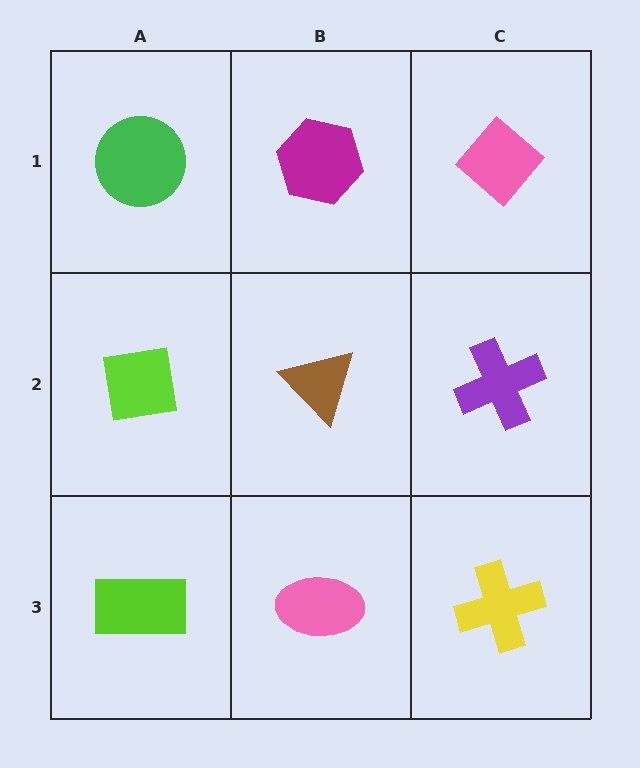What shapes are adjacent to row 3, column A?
A lime square (row 2, column A), a pink ellipse (row 3, column B).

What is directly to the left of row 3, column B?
A lime rectangle.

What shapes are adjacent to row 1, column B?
A brown triangle (row 2, column B), a green circle (row 1, column A), a pink diamond (row 1, column C).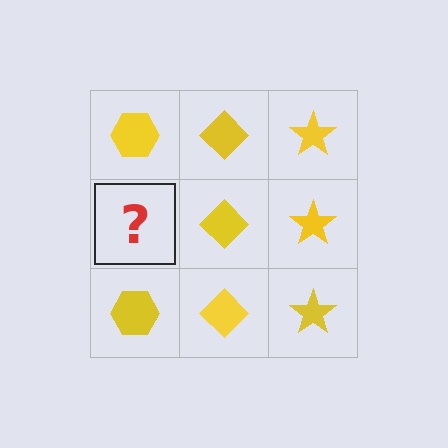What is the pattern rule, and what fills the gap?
The rule is that each column has a consistent shape. The gap should be filled with a yellow hexagon.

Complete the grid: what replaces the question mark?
The question mark should be replaced with a yellow hexagon.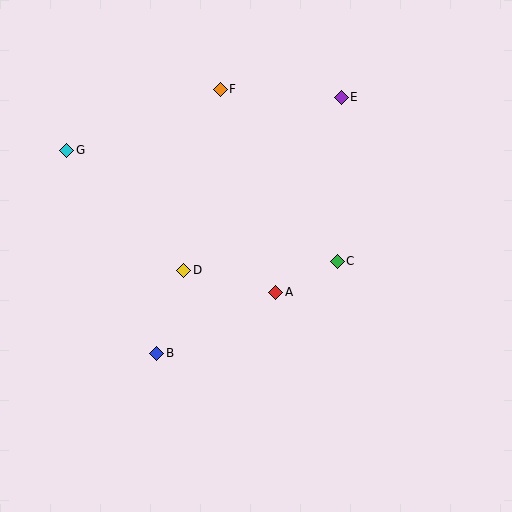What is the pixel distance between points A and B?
The distance between A and B is 133 pixels.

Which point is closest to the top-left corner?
Point G is closest to the top-left corner.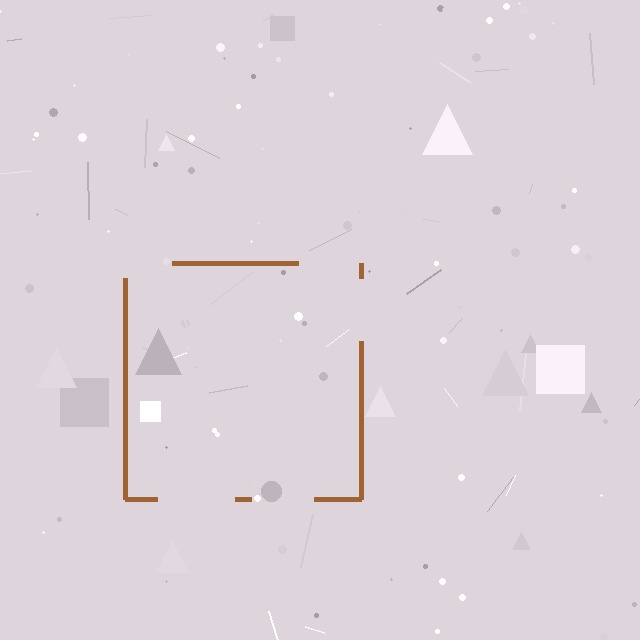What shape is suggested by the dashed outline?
The dashed outline suggests a square.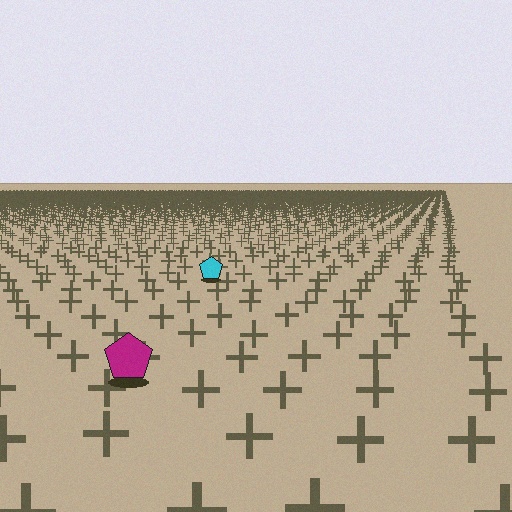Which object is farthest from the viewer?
The cyan pentagon is farthest from the viewer. It appears smaller and the ground texture around it is denser.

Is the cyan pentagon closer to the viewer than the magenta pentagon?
No. The magenta pentagon is closer — you can tell from the texture gradient: the ground texture is coarser near it.